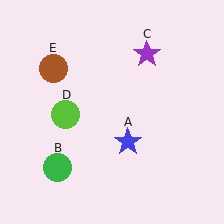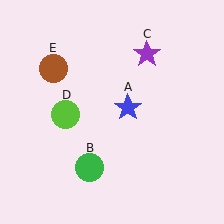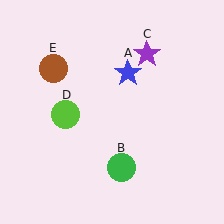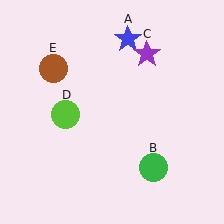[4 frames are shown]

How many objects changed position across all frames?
2 objects changed position: blue star (object A), green circle (object B).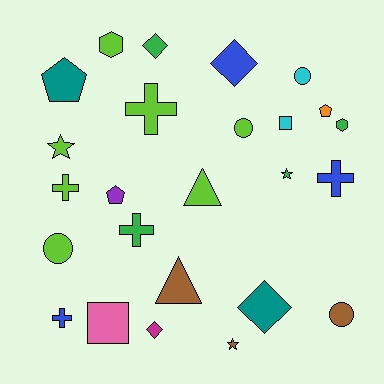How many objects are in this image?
There are 25 objects.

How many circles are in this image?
There are 4 circles.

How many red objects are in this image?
There are no red objects.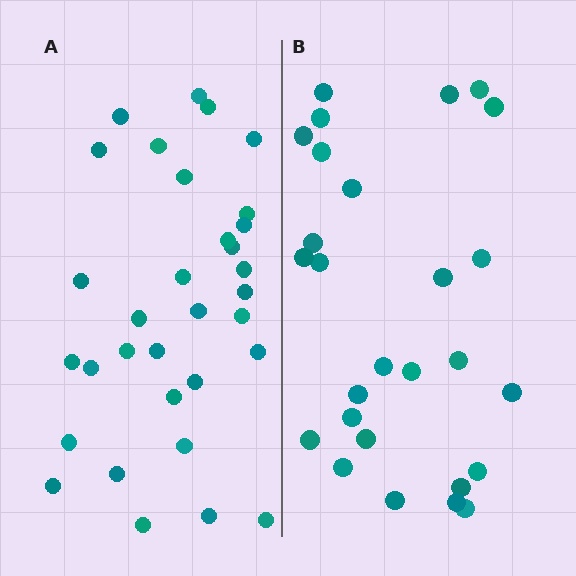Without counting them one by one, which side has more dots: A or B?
Region A (the left region) has more dots.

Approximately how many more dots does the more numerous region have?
Region A has about 5 more dots than region B.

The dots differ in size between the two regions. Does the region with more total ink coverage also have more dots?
No. Region B has more total ink coverage because its dots are larger, but region A actually contains more individual dots. Total area can be misleading — the number of items is what matters here.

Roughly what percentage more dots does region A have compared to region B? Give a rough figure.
About 20% more.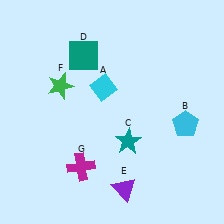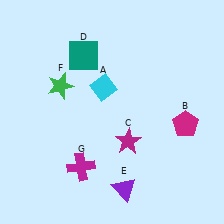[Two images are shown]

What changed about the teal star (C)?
In Image 1, C is teal. In Image 2, it changed to magenta.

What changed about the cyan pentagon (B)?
In Image 1, B is cyan. In Image 2, it changed to magenta.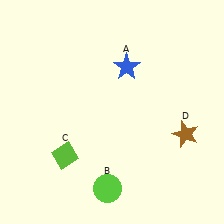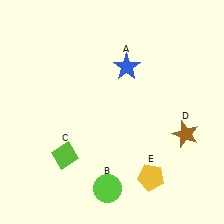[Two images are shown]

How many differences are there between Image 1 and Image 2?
There is 1 difference between the two images.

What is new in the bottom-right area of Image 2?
A yellow pentagon (E) was added in the bottom-right area of Image 2.